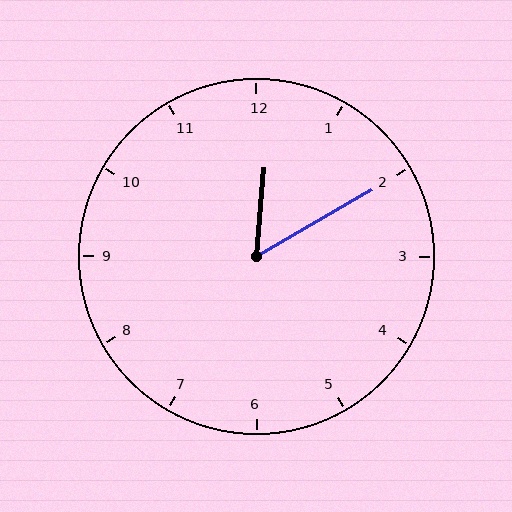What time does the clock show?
12:10.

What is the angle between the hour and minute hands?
Approximately 55 degrees.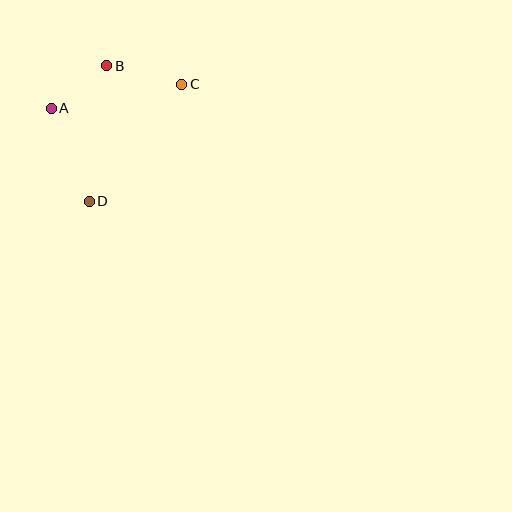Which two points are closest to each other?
Points A and B are closest to each other.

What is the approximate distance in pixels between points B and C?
The distance between B and C is approximately 77 pixels.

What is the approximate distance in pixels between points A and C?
The distance between A and C is approximately 133 pixels.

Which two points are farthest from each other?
Points C and D are farthest from each other.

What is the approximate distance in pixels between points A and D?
The distance between A and D is approximately 100 pixels.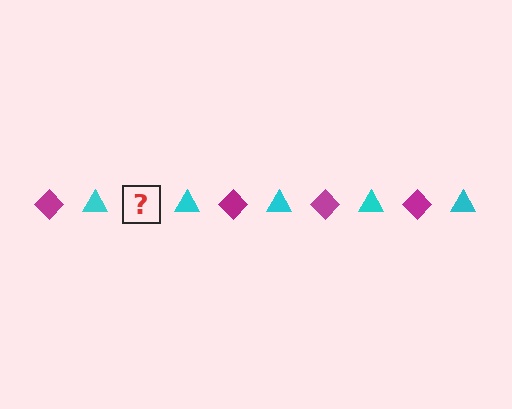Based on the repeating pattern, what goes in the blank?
The blank should be a magenta diamond.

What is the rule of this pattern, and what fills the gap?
The rule is that the pattern alternates between magenta diamond and cyan triangle. The gap should be filled with a magenta diamond.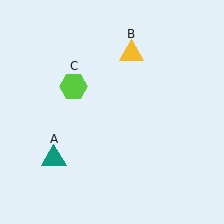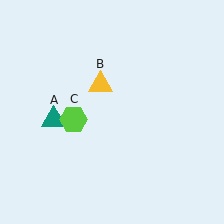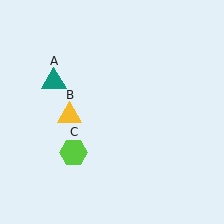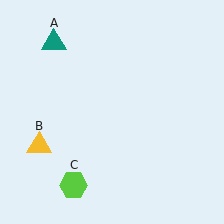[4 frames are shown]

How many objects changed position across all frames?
3 objects changed position: teal triangle (object A), yellow triangle (object B), lime hexagon (object C).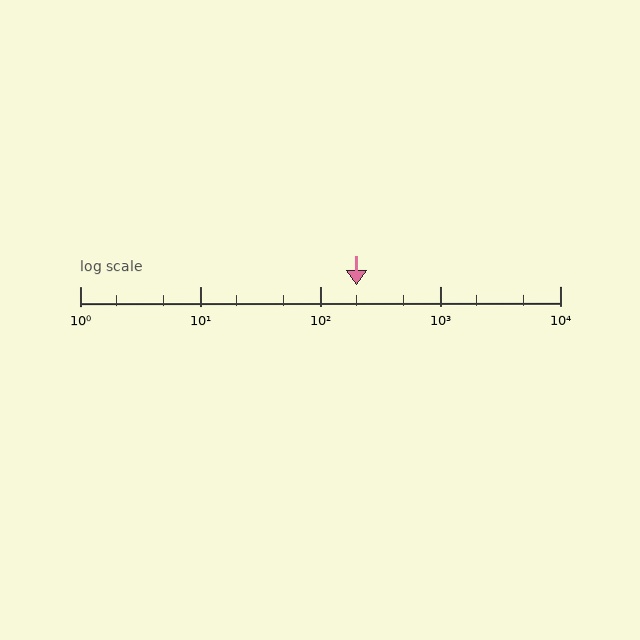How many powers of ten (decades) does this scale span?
The scale spans 4 decades, from 1 to 10000.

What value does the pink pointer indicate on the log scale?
The pointer indicates approximately 200.